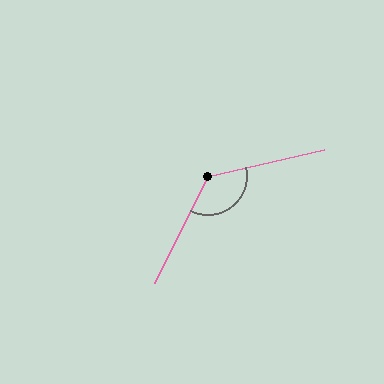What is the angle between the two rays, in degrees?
Approximately 130 degrees.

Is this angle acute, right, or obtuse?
It is obtuse.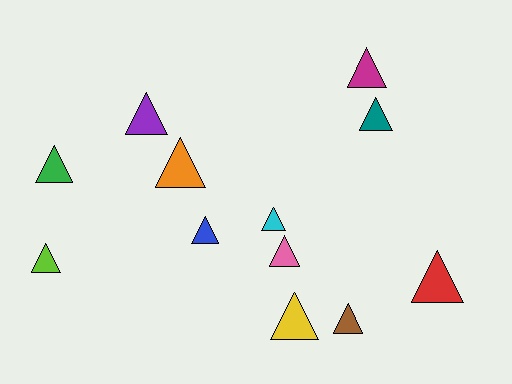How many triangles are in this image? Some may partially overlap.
There are 12 triangles.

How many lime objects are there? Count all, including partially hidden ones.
There is 1 lime object.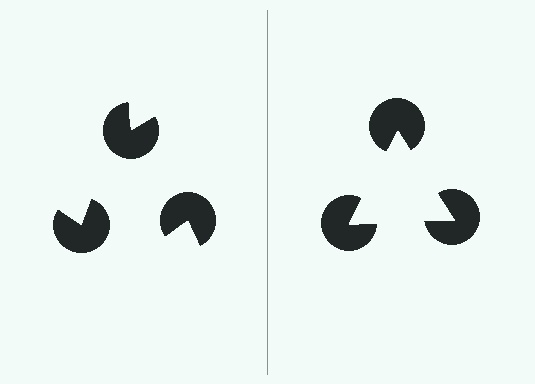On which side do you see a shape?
An illusory triangle appears on the right side. On the left side the wedge cuts are rotated, so no coherent shape forms.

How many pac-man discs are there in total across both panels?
6 — 3 on each side.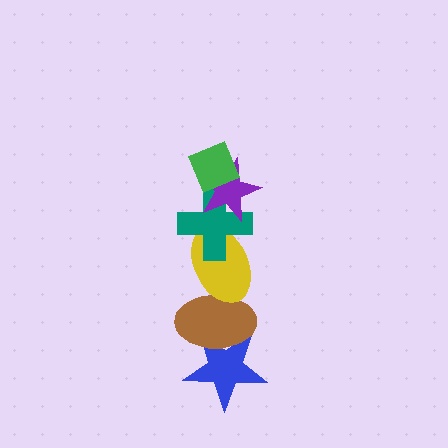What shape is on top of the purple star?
The green diamond is on top of the purple star.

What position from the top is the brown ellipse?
The brown ellipse is 5th from the top.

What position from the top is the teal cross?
The teal cross is 3rd from the top.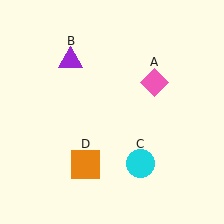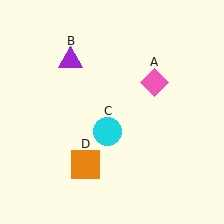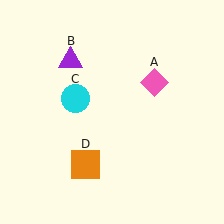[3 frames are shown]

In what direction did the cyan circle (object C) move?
The cyan circle (object C) moved up and to the left.